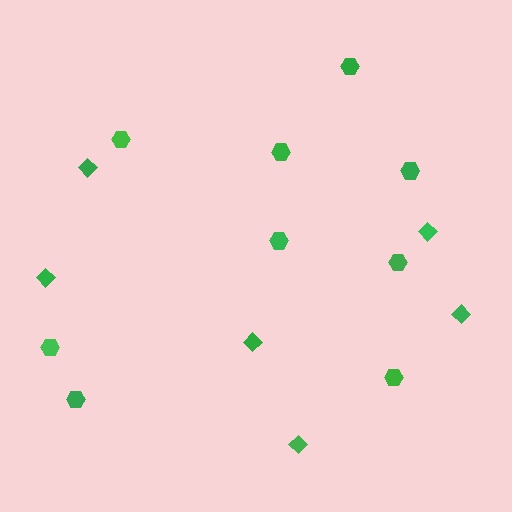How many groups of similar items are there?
There are 2 groups: one group of hexagons (9) and one group of diamonds (6).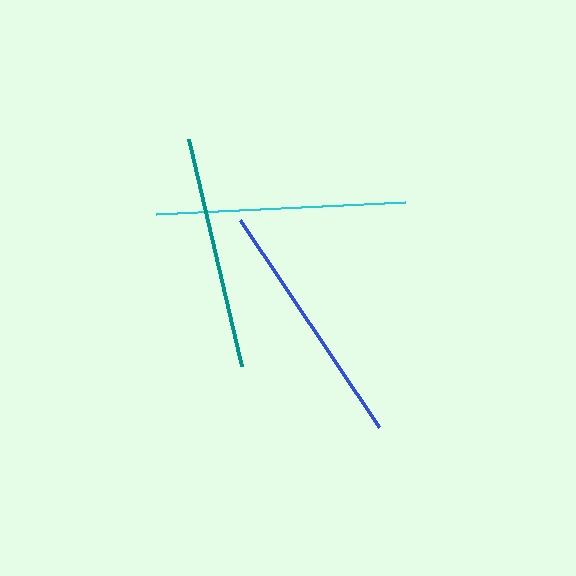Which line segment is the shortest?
The teal line is the shortest at approximately 233 pixels.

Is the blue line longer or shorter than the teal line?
The blue line is longer than the teal line.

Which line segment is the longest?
The cyan line is the longest at approximately 249 pixels.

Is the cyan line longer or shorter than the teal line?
The cyan line is longer than the teal line.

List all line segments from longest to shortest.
From longest to shortest: cyan, blue, teal.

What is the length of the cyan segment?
The cyan segment is approximately 249 pixels long.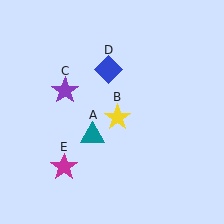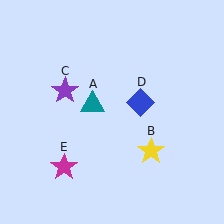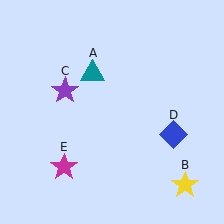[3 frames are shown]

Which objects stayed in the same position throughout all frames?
Purple star (object C) and magenta star (object E) remained stationary.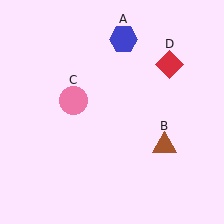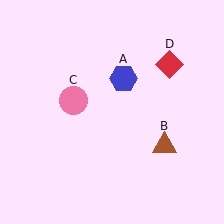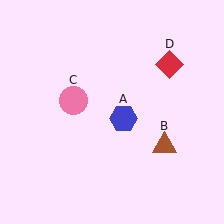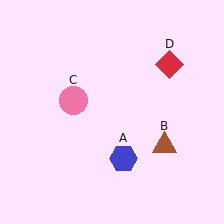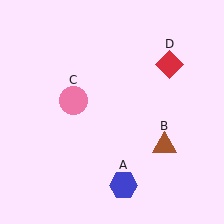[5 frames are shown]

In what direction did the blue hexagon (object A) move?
The blue hexagon (object A) moved down.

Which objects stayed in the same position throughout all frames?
Brown triangle (object B) and pink circle (object C) and red diamond (object D) remained stationary.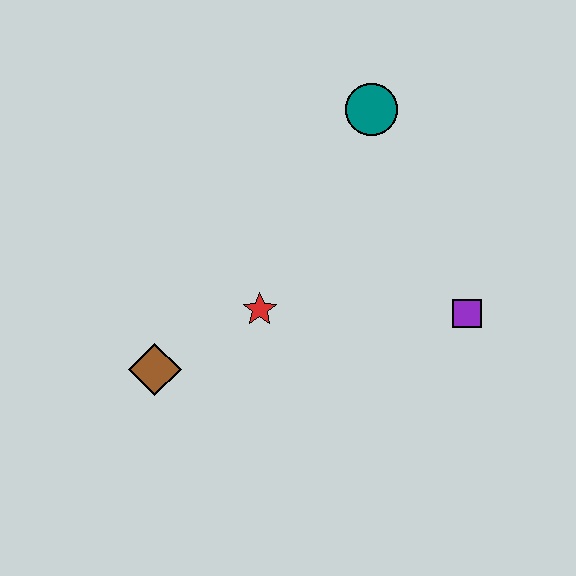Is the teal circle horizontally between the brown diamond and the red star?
No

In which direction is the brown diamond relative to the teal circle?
The brown diamond is below the teal circle.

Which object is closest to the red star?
The brown diamond is closest to the red star.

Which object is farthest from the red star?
The teal circle is farthest from the red star.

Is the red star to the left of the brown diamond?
No